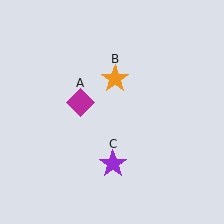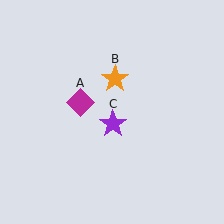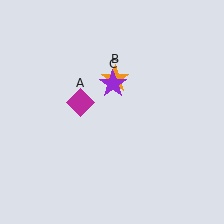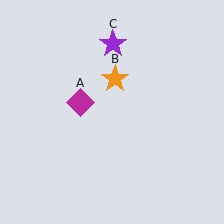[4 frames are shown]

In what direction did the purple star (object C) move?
The purple star (object C) moved up.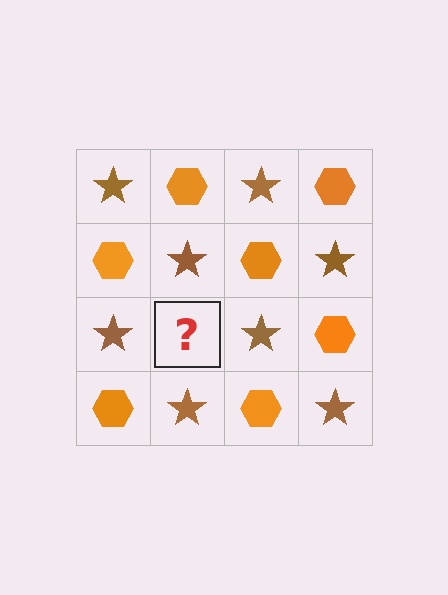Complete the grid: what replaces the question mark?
The question mark should be replaced with an orange hexagon.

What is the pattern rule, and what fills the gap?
The rule is that it alternates brown star and orange hexagon in a checkerboard pattern. The gap should be filled with an orange hexagon.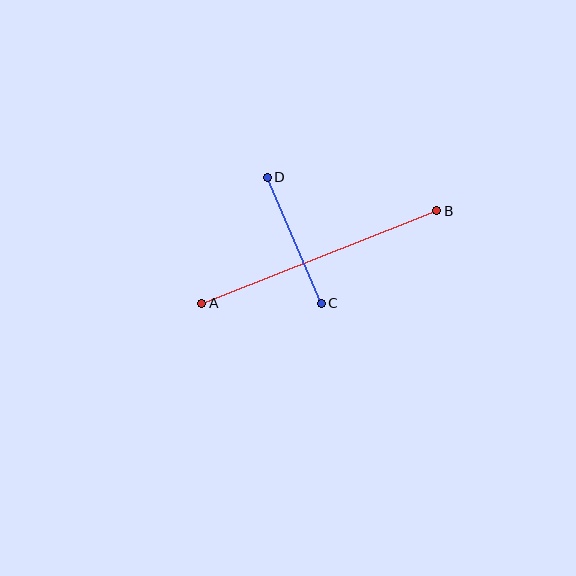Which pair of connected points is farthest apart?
Points A and B are farthest apart.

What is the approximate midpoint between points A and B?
The midpoint is at approximately (319, 257) pixels.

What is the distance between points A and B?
The distance is approximately 252 pixels.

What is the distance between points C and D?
The distance is approximately 137 pixels.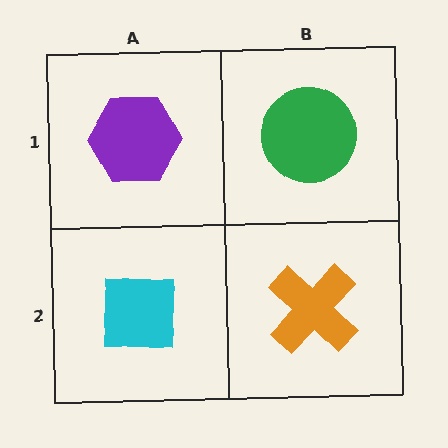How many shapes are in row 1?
2 shapes.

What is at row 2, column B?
An orange cross.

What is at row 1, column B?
A green circle.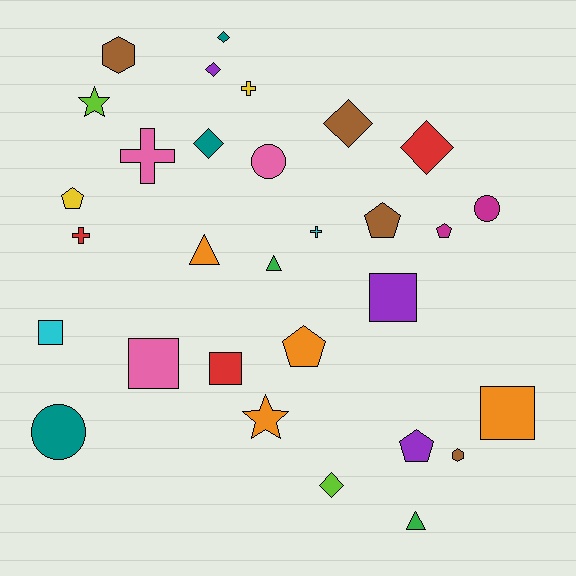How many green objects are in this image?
There are 2 green objects.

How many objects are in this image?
There are 30 objects.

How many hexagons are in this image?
There are 2 hexagons.